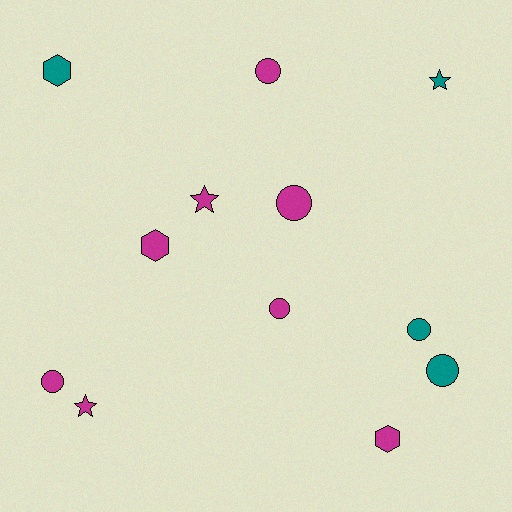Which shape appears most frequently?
Circle, with 6 objects.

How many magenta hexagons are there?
There are 2 magenta hexagons.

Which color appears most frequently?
Magenta, with 8 objects.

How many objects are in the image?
There are 12 objects.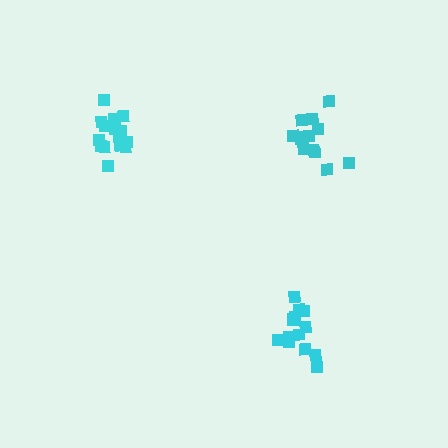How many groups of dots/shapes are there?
There are 3 groups.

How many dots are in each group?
Group 1: 14 dots, Group 2: 15 dots, Group 3: 13 dots (42 total).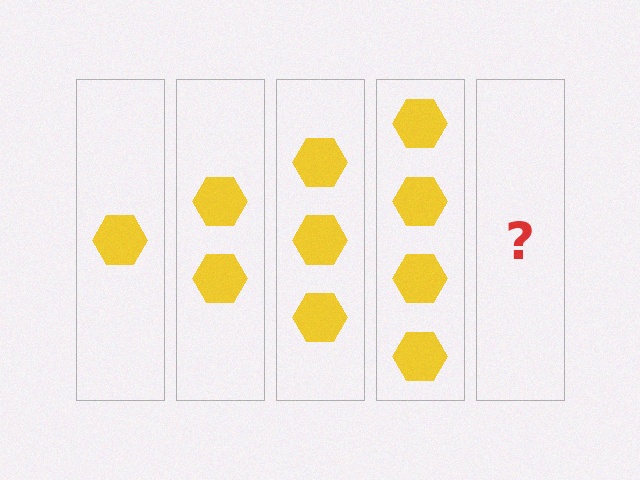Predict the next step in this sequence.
The next step is 5 hexagons.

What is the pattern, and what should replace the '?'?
The pattern is that each step adds one more hexagon. The '?' should be 5 hexagons.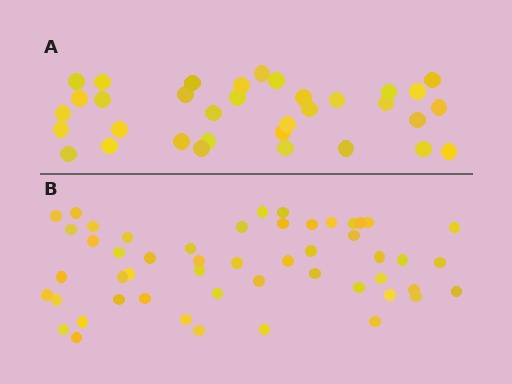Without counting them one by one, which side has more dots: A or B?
Region B (the bottom region) has more dots.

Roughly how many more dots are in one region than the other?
Region B has approximately 15 more dots than region A.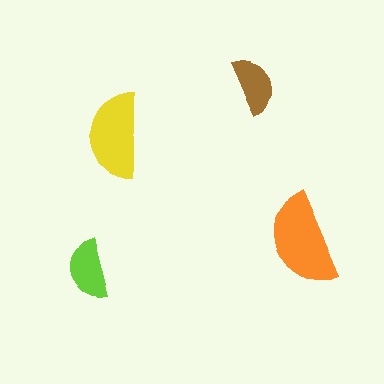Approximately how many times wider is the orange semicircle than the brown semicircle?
About 1.5 times wider.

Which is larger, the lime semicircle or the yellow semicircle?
The yellow one.